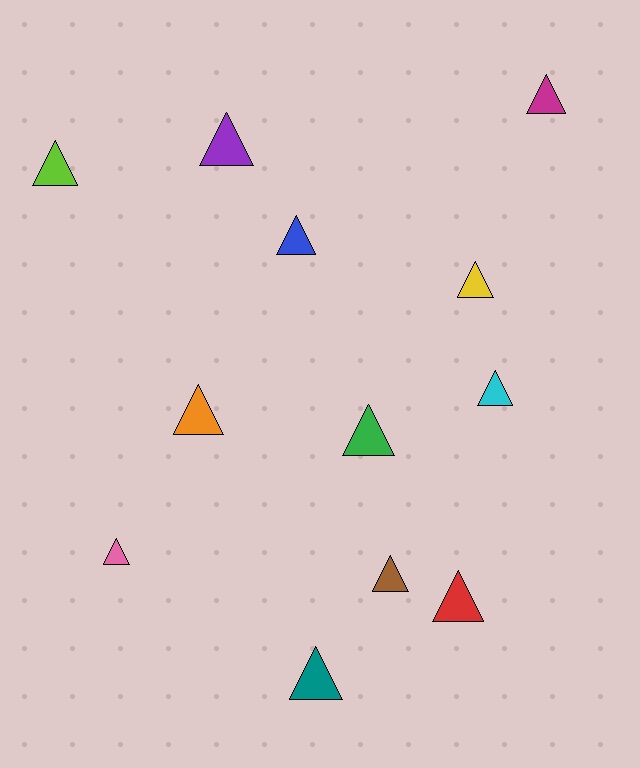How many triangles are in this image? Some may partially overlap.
There are 12 triangles.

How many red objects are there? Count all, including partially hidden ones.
There is 1 red object.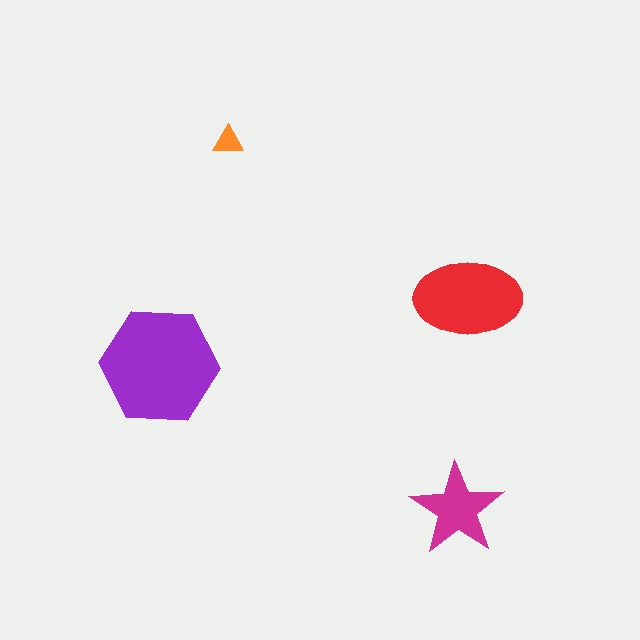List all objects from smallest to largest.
The orange triangle, the magenta star, the red ellipse, the purple hexagon.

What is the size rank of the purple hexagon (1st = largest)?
1st.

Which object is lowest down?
The magenta star is bottommost.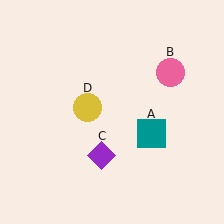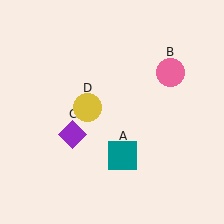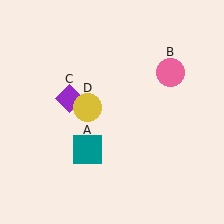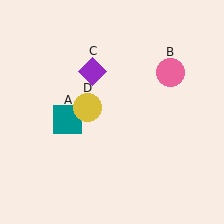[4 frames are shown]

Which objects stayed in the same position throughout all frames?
Pink circle (object B) and yellow circle (object D) remained stationary.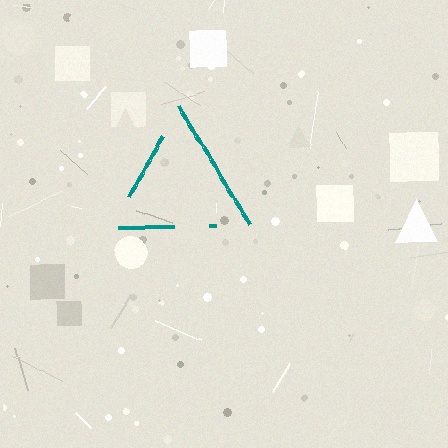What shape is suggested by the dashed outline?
The dashed outline suggests a triangle.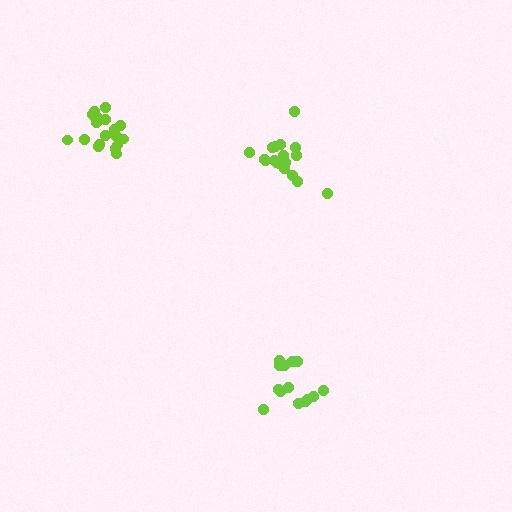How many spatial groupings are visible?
There are 3 spatial groupings.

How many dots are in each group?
Group 1: 14 dots, Group 2: 18 dots, Group 3: 19 dots (51 total).